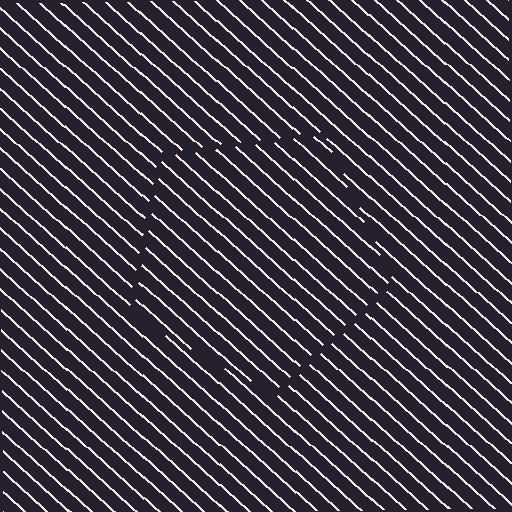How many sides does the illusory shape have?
5 sides — the line-ends trace a pentagon.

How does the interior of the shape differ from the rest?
The interior of the shape contains the same grating, shifted by half a period — the contour is defined by the phase discontinuity where line-ends from the inner and outer gratings abut.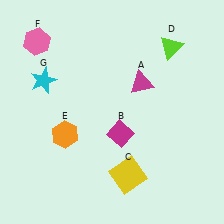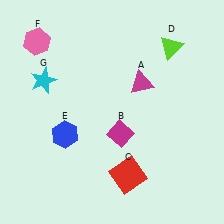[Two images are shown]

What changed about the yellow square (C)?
In Image 1, C is yellow. In Image 2, it changed to red.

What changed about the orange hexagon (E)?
In Image 1, E is orange. In Image 2, it changed to blue.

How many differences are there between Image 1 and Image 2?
There are 2 differences between the two images.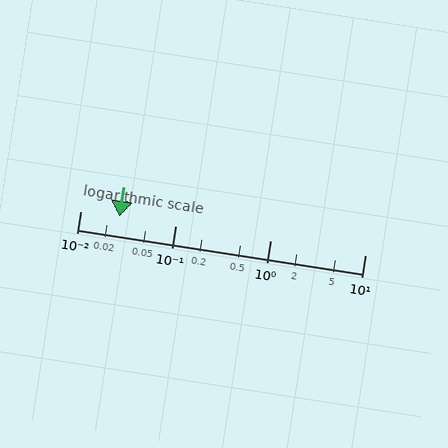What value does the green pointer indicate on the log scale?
The pointer indicates approximately 0.026.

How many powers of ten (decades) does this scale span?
The scale spans 3 decades, from 0.01 to 10.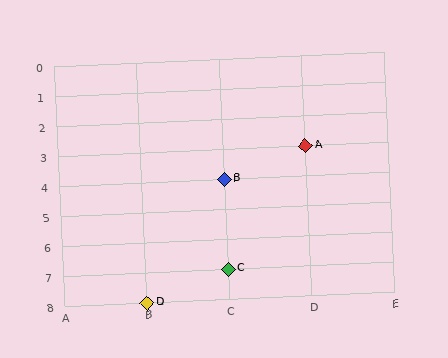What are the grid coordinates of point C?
Point C is at grid coordinates (C, 7).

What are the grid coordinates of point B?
Point B is at grid coordinates (C, 4).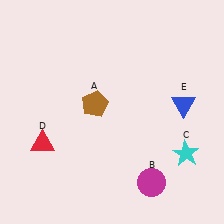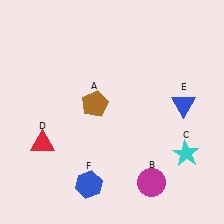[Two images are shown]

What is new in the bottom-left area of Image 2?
A blue hexagon (F) was added in the bottom-left area of Image 2.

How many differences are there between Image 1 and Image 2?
There is 1 difference between the two images.